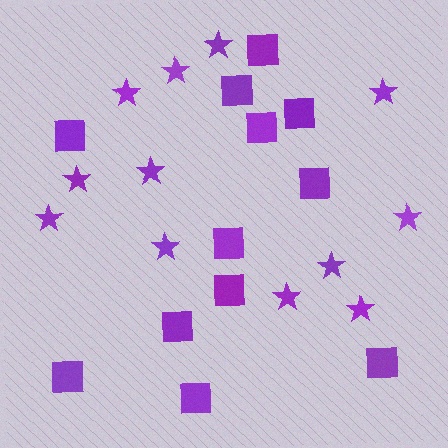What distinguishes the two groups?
There are 2 groups: one group of stars (12) and one group of squares (12).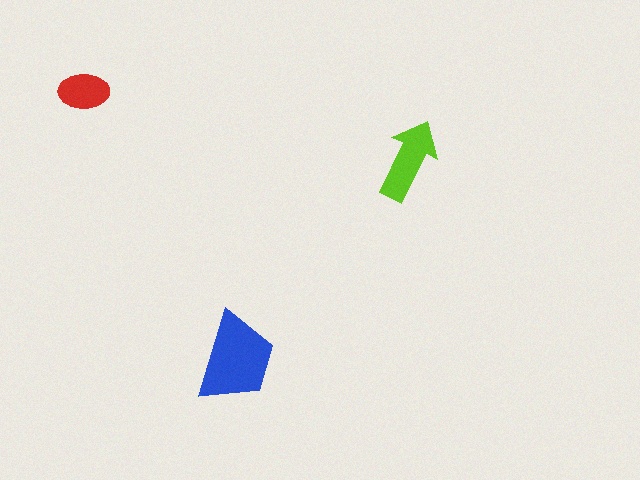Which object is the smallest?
The red ellipse.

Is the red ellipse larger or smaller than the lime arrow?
Smaller.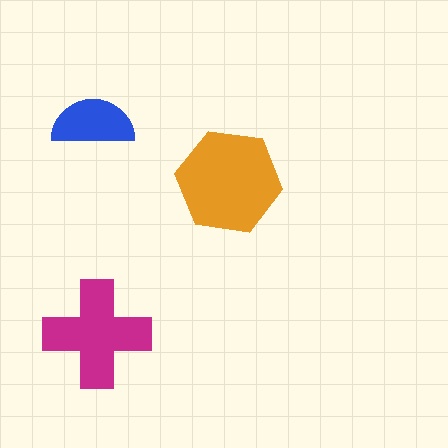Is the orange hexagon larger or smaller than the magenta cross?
Larger.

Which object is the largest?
The orange hexagon.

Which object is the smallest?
The blue semicircle.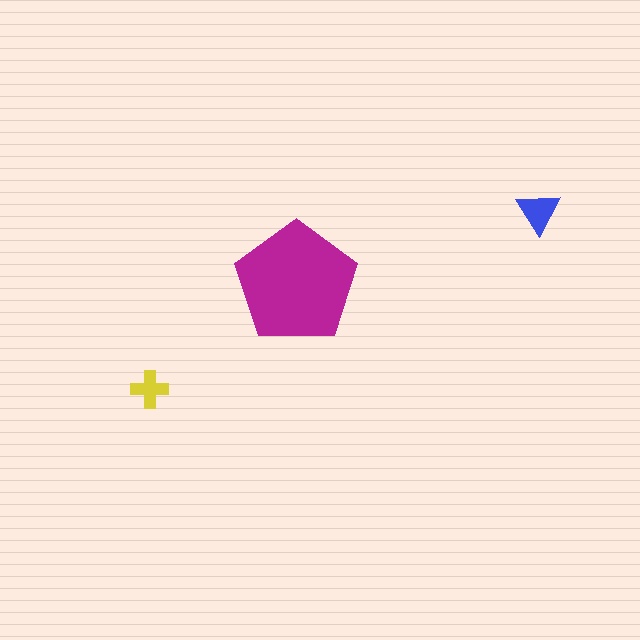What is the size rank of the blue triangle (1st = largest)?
2nd.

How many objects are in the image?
There are 3 objects in the image.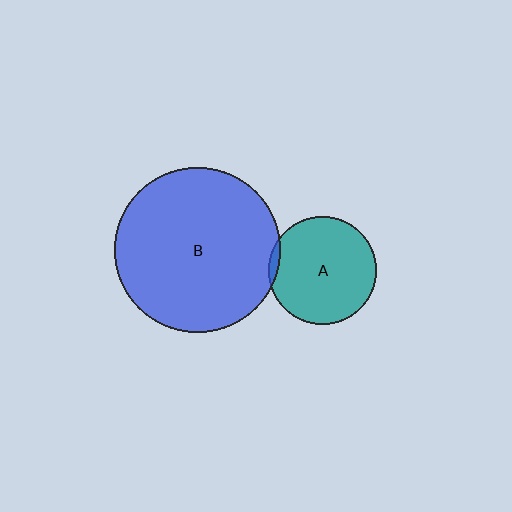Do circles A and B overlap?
Yes.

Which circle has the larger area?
Circle B (blue).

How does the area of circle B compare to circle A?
Approximately 2.4 times.